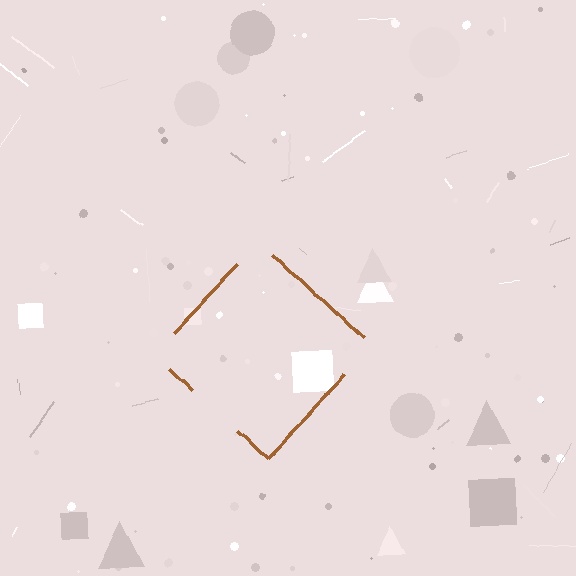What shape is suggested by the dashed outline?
The dashed outline suggests a diamond.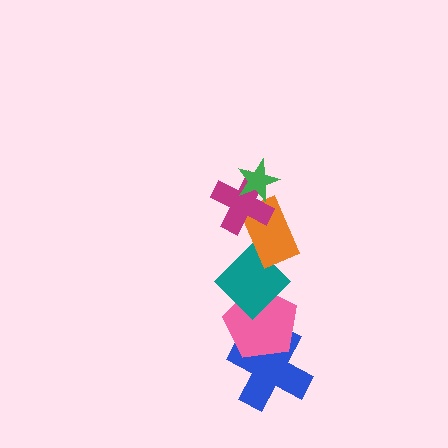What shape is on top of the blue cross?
The pink pentagon is on top of the blue cross.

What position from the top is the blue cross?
The blue cross is 6th from the top.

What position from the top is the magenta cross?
The magenta cross is 2nd from the top.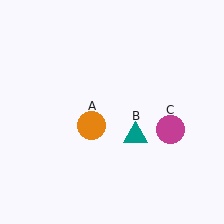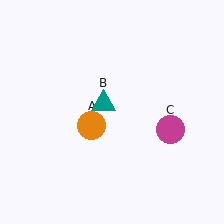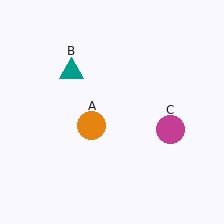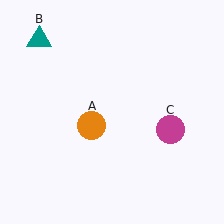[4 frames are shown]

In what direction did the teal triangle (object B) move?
The teal triangle (object B) moved up and to the left.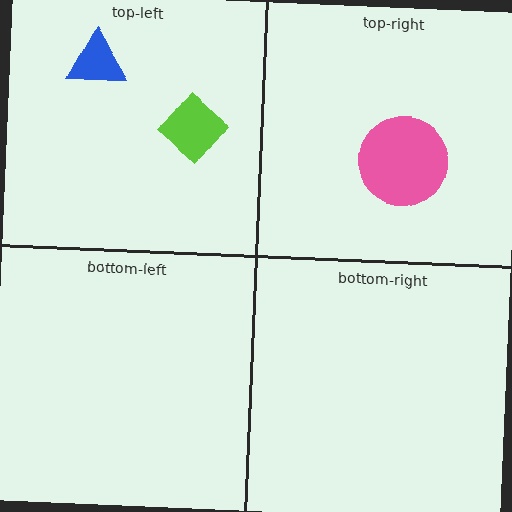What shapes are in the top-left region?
The blue triangle, the lime diamond.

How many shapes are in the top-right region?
1.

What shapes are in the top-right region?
The pink circle.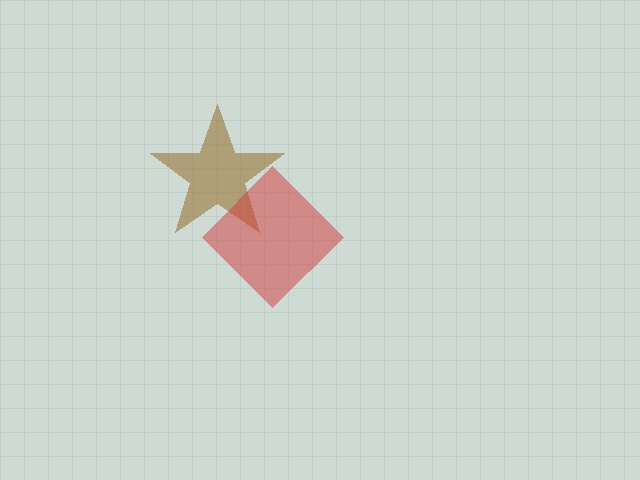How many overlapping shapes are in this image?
There are 2 overlapping shapes in the image.